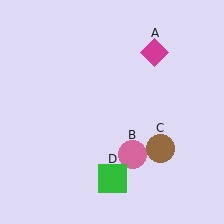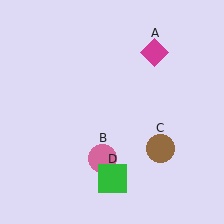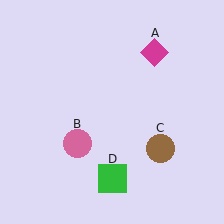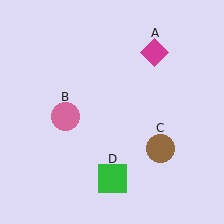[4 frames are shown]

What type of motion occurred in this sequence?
The pink circle (object B) rotated clockwise around the center of the scene.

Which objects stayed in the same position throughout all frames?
Magenta diamond (object A) and brown circle (object C) and green square (object D) remained stationary.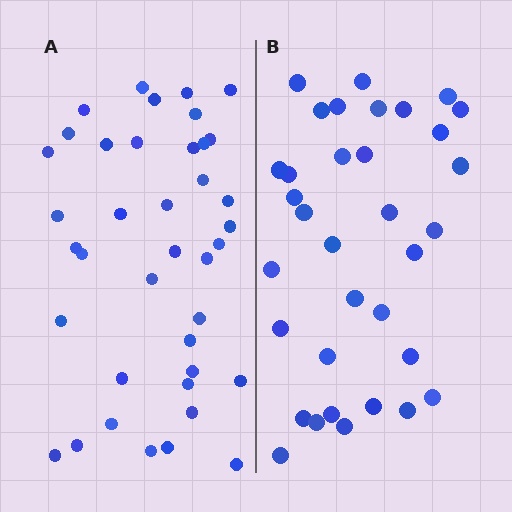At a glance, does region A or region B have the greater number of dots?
Region A (the left region) has more dots.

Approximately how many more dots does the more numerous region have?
Region A has about 5 more dots than region B.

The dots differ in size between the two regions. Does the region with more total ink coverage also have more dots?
No. Region B has more total ink coverage because its dots are larger, but region A actually contains more individual dots. Total area can be misleading — the number of items is what matters here.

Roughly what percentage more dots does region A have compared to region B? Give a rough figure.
About 15% more.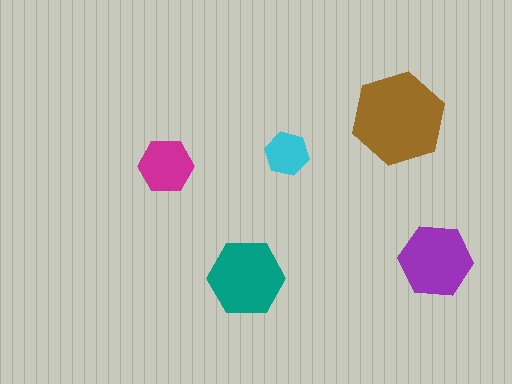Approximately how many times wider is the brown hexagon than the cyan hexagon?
About 2 times wider.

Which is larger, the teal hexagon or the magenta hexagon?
The teal one.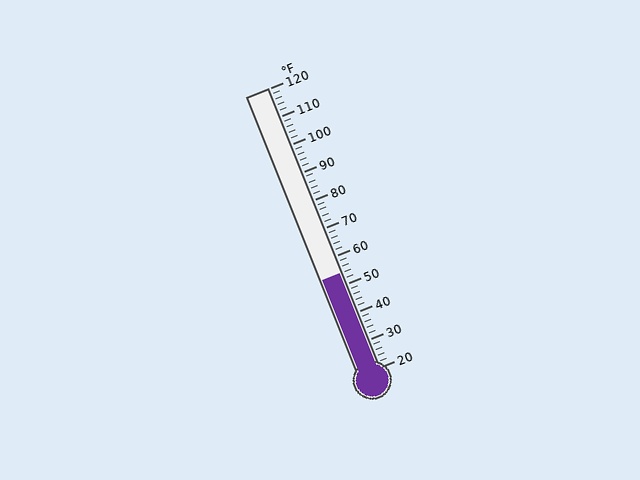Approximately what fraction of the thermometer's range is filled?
The thermometer is filled to approximately 35% of its range.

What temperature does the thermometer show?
The thermometer shows approximately 54°F.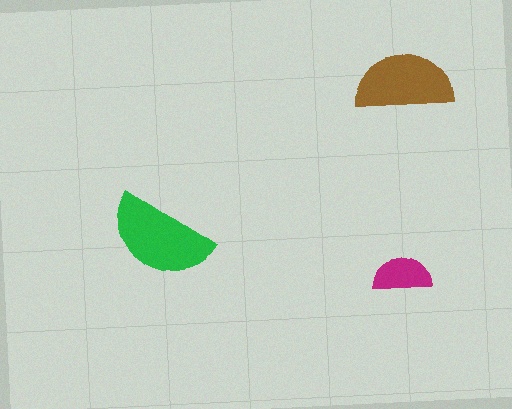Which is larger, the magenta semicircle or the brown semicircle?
The brown one.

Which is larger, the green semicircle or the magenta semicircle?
The green one.